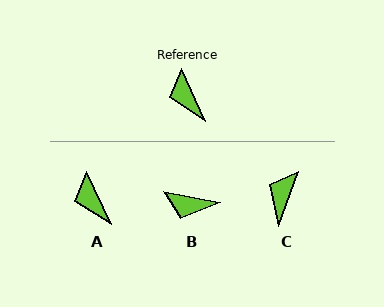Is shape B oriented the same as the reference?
No, it is off by about 54 degrees.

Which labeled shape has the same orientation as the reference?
A.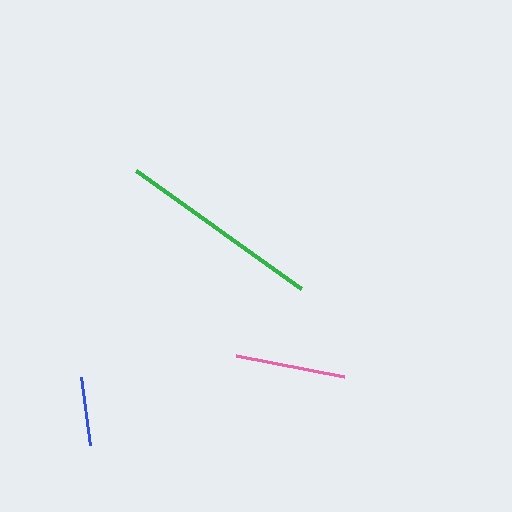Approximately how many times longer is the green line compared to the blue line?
The green line is approximately 2.9 times the length of the blue line.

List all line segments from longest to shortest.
From longest to shortest: green, pink, blue.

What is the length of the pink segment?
The pink segment is approximately 110 pixels long.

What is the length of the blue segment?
The blue segment is approximately 69 pixels long.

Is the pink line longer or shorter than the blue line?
The pink line is longer than the blue line.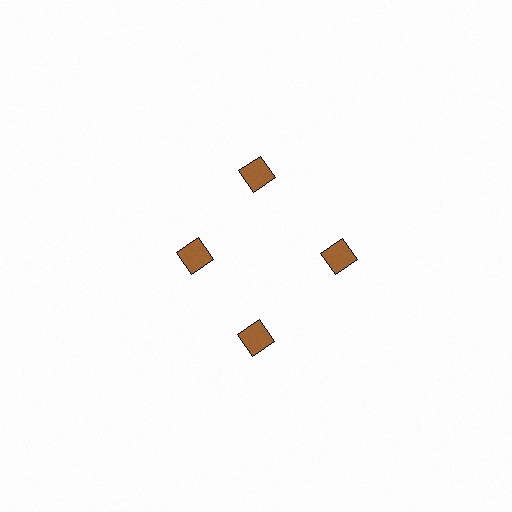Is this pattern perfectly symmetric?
No. The 4 brown squares are arranged in a ring, but one element near the 9 o'clock position is pulled inward toward the center, breaking the 4-fold rotational symmetry.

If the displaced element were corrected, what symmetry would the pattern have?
It would have 4-fold rotational symmetry — the pattern would map onto itself every 90 degrees.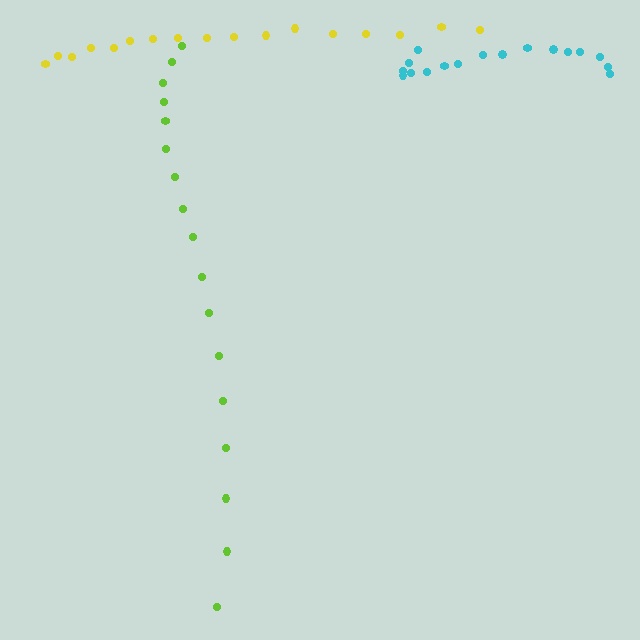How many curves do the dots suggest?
There are 3 distinct paths.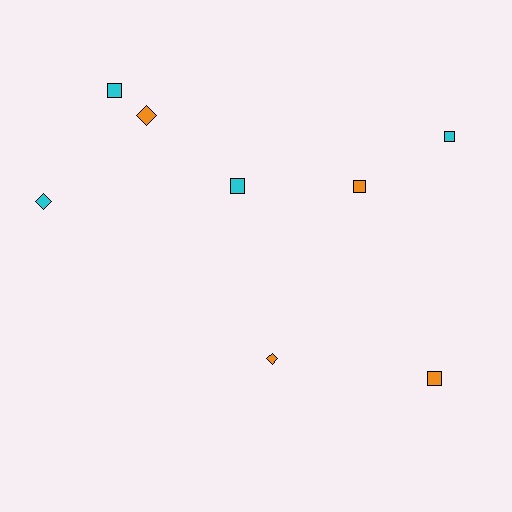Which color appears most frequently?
Cyan, with 4 objects.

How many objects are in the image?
There are 8 objects.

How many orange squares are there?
There are 2 orange squares.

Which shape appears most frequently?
Square, with 5 objects.